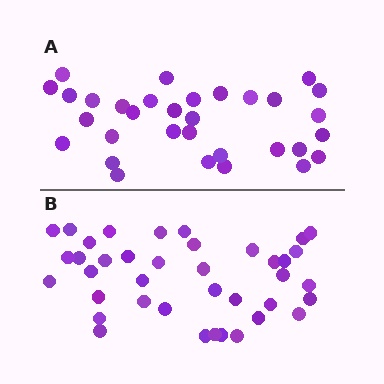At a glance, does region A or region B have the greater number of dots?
Region B (the bottom region) has more dots.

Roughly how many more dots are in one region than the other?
Region B has roughly 8 or so more dots than region A.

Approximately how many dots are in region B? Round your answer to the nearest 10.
About 40 dots. (The exact count is 39, which rounds to 40.)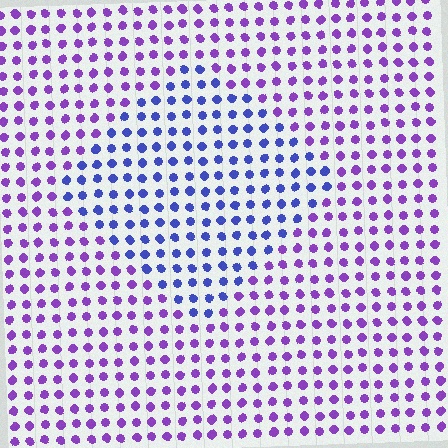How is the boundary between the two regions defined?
The boundary is defined purely by a slight shift in hue (about 42 degrees). Spacing, size, and orientation are identical on both sides.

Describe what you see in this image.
The image is filled with small purple elements in a uniform arrangement. A diamond-shaped region is visible where the elements are tinted to a slightly different hue, forming a subtle color boundary.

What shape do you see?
I see a diamond.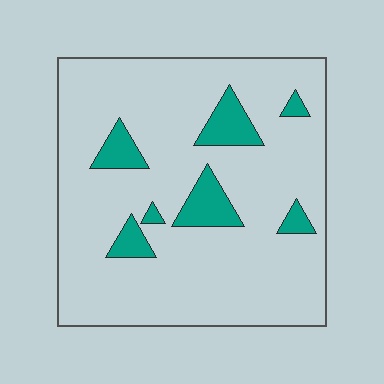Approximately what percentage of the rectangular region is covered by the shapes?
Approximately 10%.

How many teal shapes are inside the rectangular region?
7.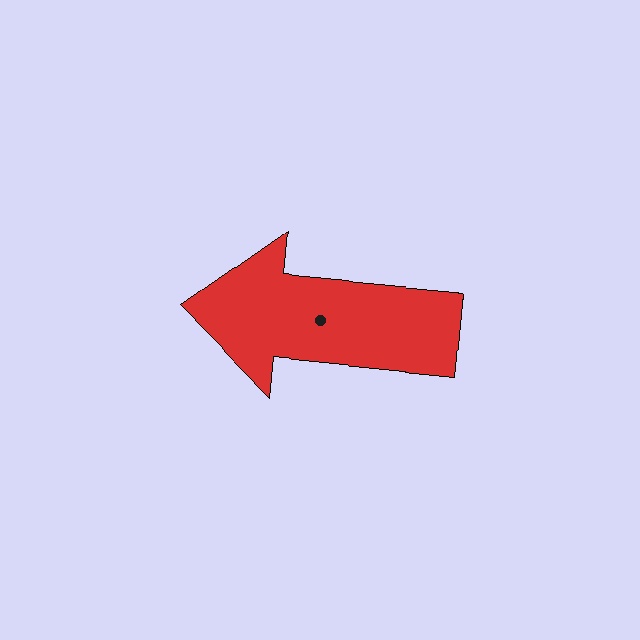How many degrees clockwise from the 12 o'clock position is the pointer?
Approximately 276 degrees.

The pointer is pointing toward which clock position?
Roughly 9 o'clock.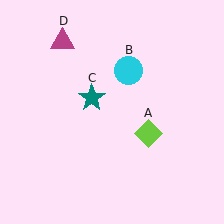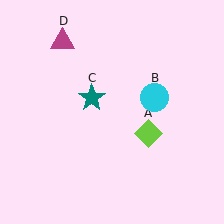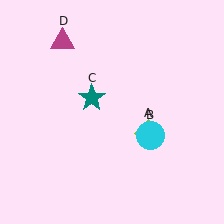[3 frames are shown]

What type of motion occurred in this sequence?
The cyan circle (object B) rotated clockwise around the center of the scene.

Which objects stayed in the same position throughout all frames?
Lime diamond (object A) and teal star (object C) and magenta triangle (object D) remained stationary.